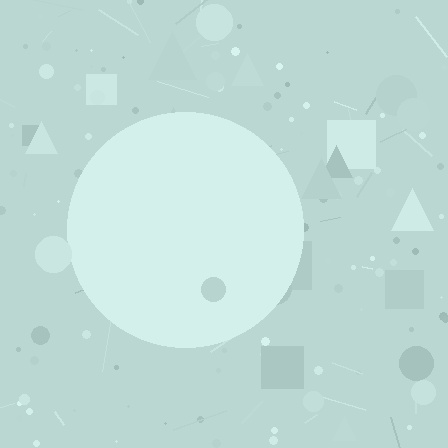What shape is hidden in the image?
A circle is hidden in the image.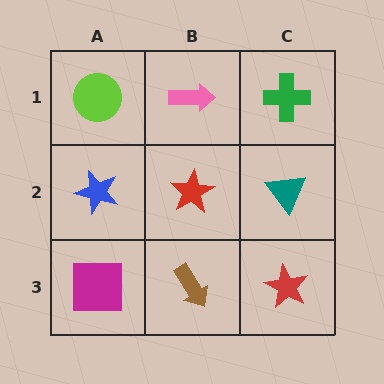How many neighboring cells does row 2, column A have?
3.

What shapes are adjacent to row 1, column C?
A teal triangle (row 2, column C), a pink arrow (row 1, column B).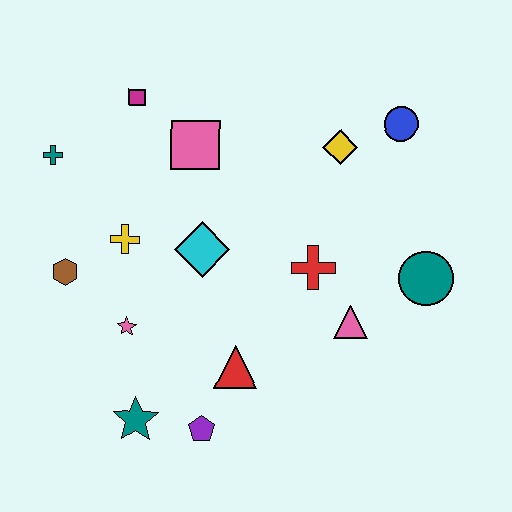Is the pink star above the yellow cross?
No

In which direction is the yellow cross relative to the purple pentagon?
The yellow cross is above the purple pentagon.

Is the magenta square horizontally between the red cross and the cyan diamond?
No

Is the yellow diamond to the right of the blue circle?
No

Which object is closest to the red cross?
The pink triangle is closest to the red cross.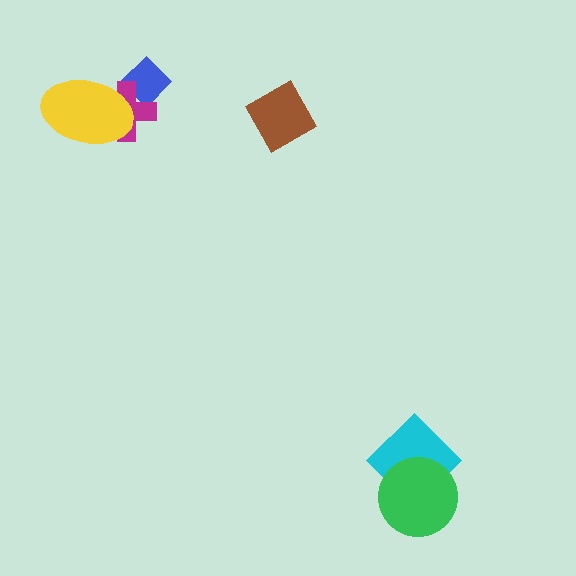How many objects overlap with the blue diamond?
1 object overlaps with the blue diamond.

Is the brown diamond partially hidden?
No, no other shape covers it.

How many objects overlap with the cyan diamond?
1 object overlaps with the cyan diamond.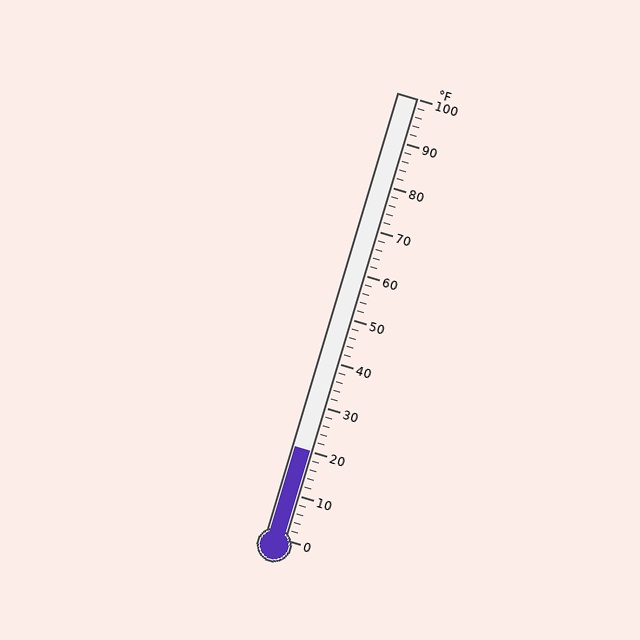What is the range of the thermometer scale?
The thermometer scale ranges from 0°F to 100°F.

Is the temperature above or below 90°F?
The temperature is below 90°F.